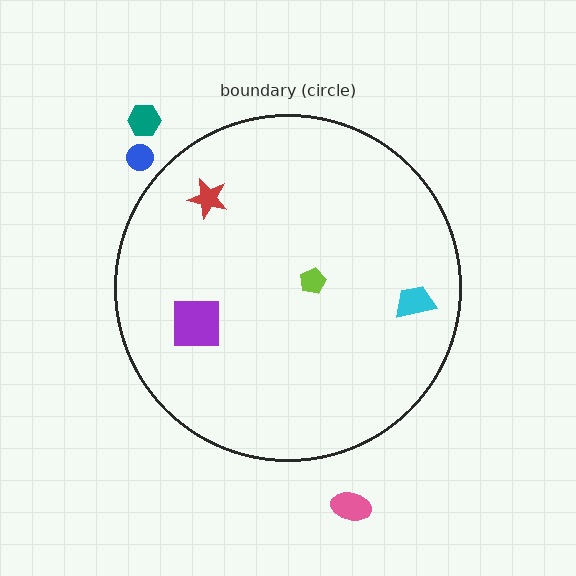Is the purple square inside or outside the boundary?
Inside.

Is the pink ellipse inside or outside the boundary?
Outside.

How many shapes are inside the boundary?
4 inside, 3 outside.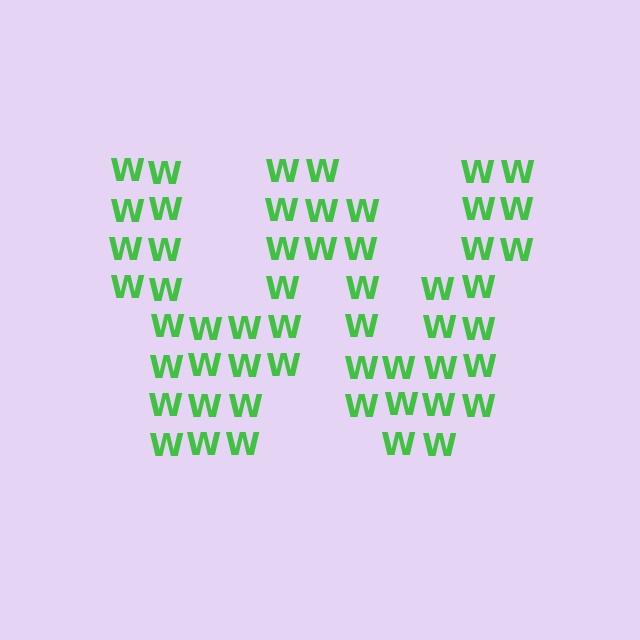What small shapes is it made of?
It is made of small letter W's.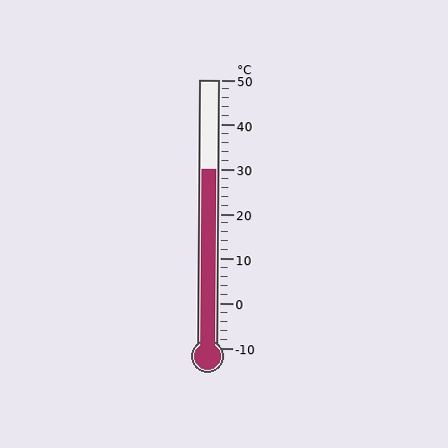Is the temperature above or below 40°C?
The temperature is below 40°C.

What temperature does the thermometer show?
The thermometer shows approximately 30°C.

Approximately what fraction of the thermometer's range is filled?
The thermometer is filled to approximately 65% of its range.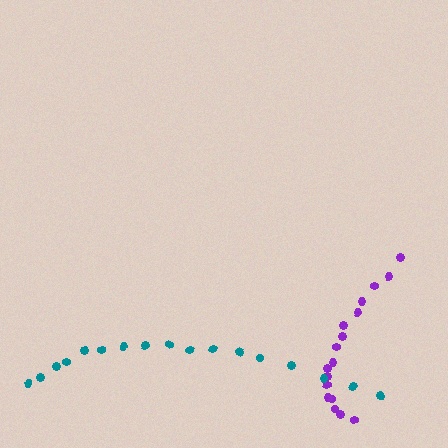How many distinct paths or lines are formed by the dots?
There are 2 distinct paths.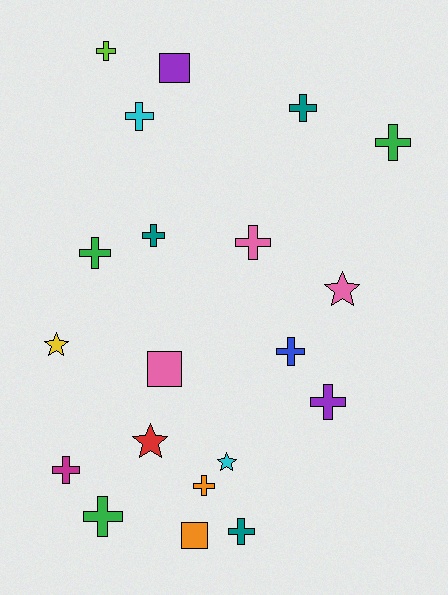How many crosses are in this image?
There are 13 crosses.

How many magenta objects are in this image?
There is 1 magenta object.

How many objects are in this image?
There are 20 objects.